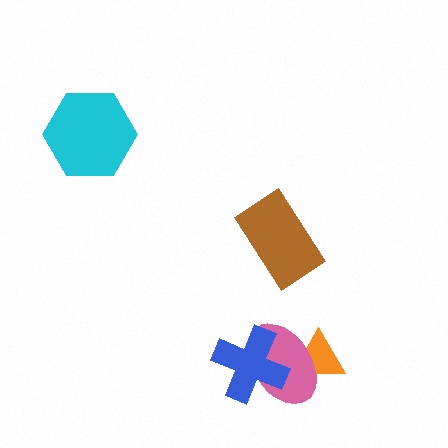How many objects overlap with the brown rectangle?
0 objects overlap with the brown rectangle.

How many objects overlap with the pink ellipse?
2 objects overlap with the pink ellipse.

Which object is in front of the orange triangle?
The pink ellipse is in front of the orange triangle.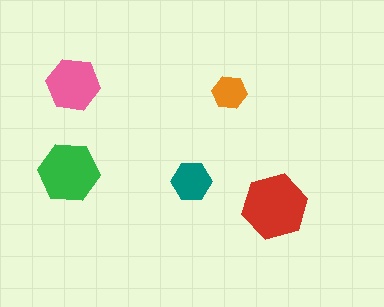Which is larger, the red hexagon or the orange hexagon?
The red one.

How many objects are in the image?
There are 5 objects in the image.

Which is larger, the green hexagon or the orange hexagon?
The green one.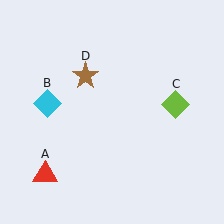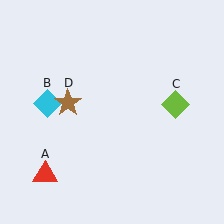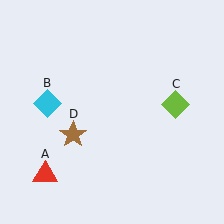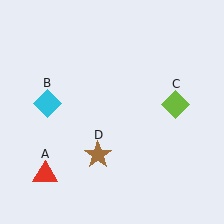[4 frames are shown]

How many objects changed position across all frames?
1 object changed position: brown star (object D).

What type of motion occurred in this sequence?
The brown star (object D) rotated counterclockwise around the center of the scene.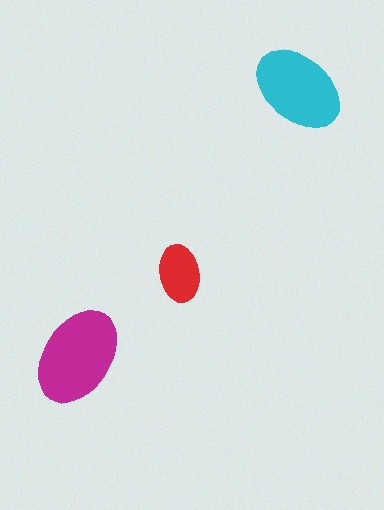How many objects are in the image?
There are 3 objects in the image.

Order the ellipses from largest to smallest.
the magenta one, the cyan one, the red one.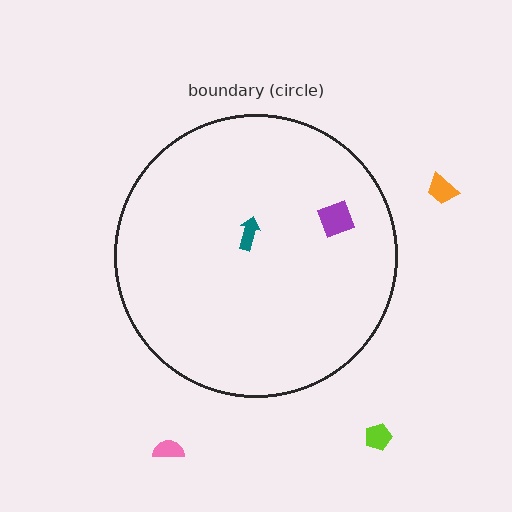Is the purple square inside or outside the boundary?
Inside.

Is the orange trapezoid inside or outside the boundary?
Outside.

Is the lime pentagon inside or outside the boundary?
Outside.